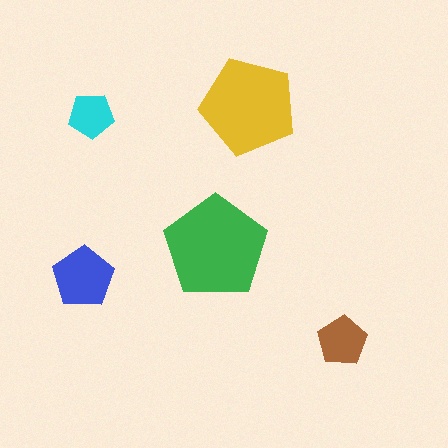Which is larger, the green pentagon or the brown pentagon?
The green one.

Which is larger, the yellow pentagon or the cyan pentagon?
The yellow one.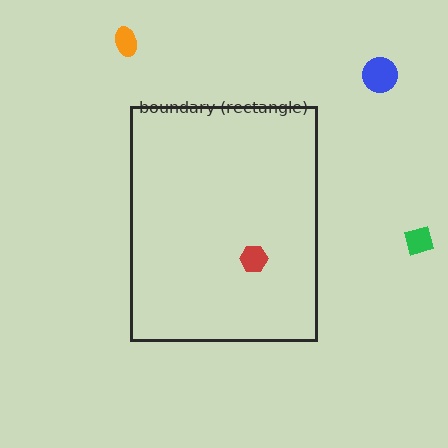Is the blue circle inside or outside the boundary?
Outside.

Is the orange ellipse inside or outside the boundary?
Outside.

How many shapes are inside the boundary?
1 inside, 3 outside.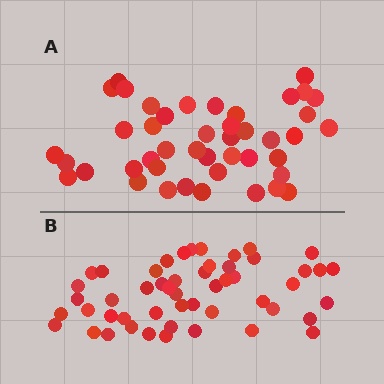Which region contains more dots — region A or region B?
Region B (the bottom region) has more dots.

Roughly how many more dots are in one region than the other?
Region B has roughly 8 or so more dots than region A.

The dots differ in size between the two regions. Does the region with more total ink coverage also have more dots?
No. Region A has more total ink coverage because its dots are larger, but region B actually contains more individual dots. Total area can be misleading — the number of items is what matters here.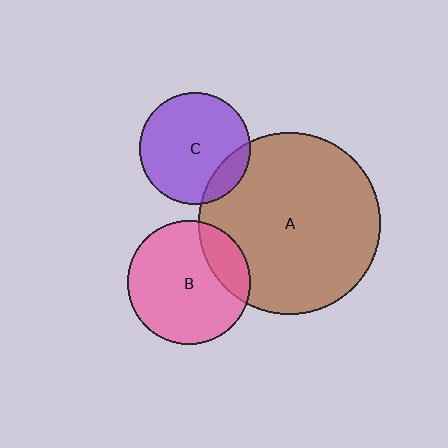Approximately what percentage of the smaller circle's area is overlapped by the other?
Approximately 15%.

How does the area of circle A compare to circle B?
Approximately 2.2 times.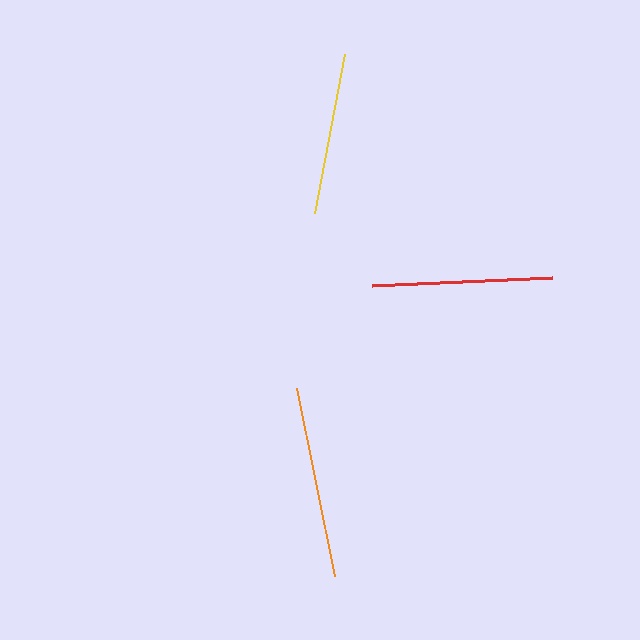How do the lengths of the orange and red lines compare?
The orange and red lines are approximately the same length.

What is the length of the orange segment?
The orange segment is approximately 191 pixels long.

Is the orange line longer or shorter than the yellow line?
The orange line is longer than the yellow line.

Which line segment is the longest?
The orange line is the longest at approximately 191 pixels.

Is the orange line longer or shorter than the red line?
The orange line is longer than the red line.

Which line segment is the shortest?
The yellow line is the shortest at approximately 161 pixels.